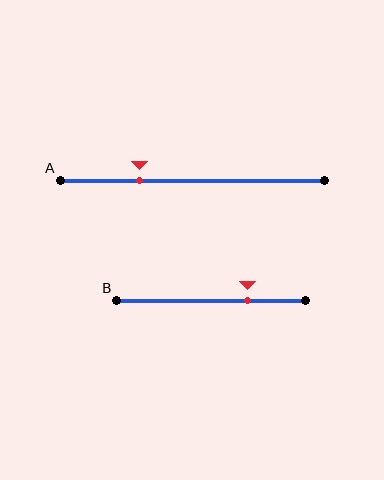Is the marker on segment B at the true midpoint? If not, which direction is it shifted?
No, the marker on segment B is shifted to the right by about 19% of the segment length.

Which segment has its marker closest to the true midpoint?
Segment B has its marker closest to the true midpoint.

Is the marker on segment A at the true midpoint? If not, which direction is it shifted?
No, the marker on segment A is shifted to the left by about 20% of the segment length.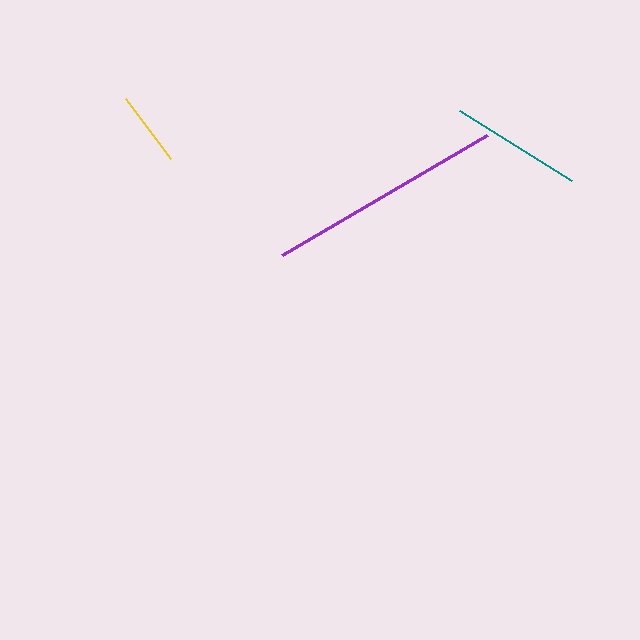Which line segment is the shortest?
The yellow line is the shortest at approximately 75 pixels.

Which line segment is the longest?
The purple line is the longest at approximately 237 pixels.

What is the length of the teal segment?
The teal segment is approximately 132 pixels long.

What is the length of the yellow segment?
The yellow segment is approximately 75 pixels long.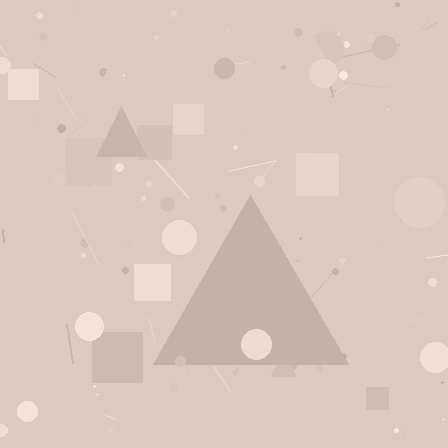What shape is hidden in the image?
A triangle is hidden in the image.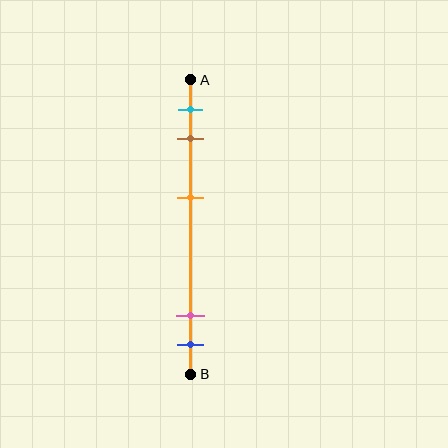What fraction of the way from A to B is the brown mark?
The brown mark is approximately 20% (0.2) of the way from A to B.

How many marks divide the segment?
There are 5 marks dividing the segment.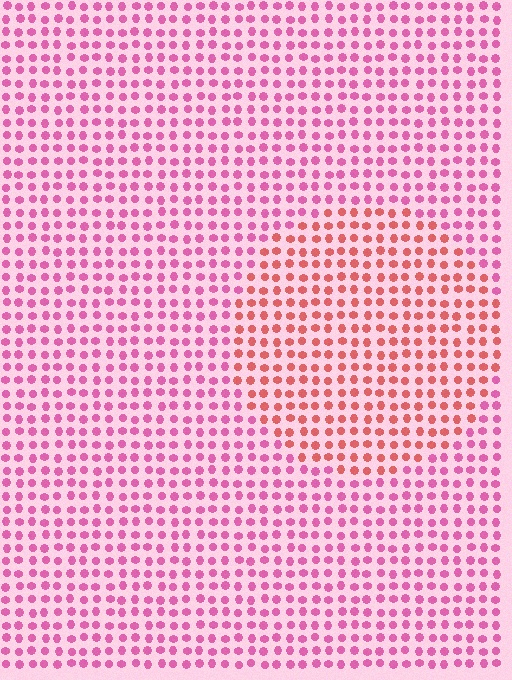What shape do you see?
I see a circle.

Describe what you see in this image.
The image is filled with small pink elements in a uniform arrangement. A circle-shaped region is visible where the elements are tinted to a slightly different hue, forming a subtle color boundary.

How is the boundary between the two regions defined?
The boundary is defined purely by a slight shift in hue (about 35 degrees). Spacing, size, and orientation are identical on both sides.